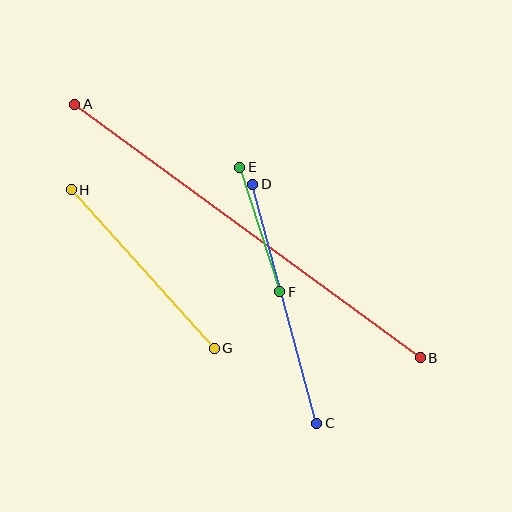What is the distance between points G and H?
The distance is approximately 213 pixels.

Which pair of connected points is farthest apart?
Points A and B are farthest apart.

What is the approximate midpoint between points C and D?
The midpoint is at approximately (285, 304) pixels.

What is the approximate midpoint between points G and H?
The midpoint is at approximately (143, 269) pixels.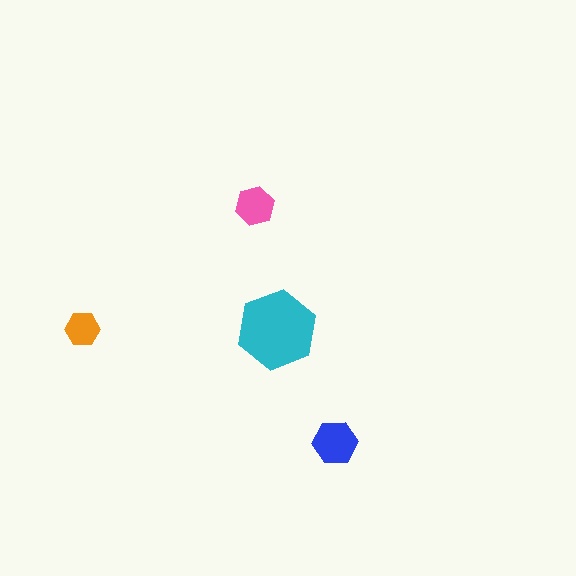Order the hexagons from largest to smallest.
the cyan one, the blue one, the pink one, the orange one.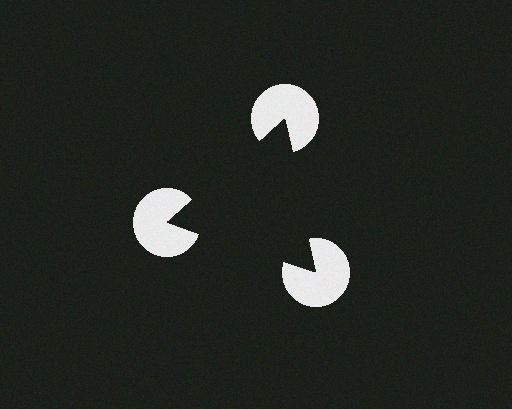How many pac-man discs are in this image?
There are 3 — one at each vertex of the illusory triangle.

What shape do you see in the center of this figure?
An illusory triangle — its edges are inferred from the aligned wedge cuts in the pac-man discs, not physically drawn.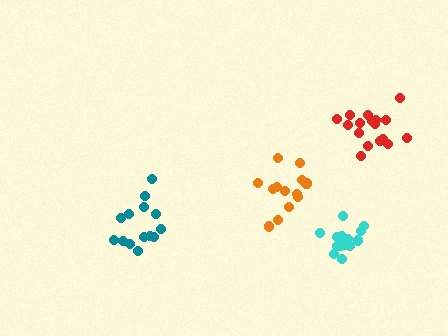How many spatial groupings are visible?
There are 4 spatial groupings.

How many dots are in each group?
Group 1: 16 dots, Group 2: 17 dots, Group 3: 14 dots, Group 4: 14 dots (61 total).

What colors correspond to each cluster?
The clusters are colored: cyan, red, orange, teal.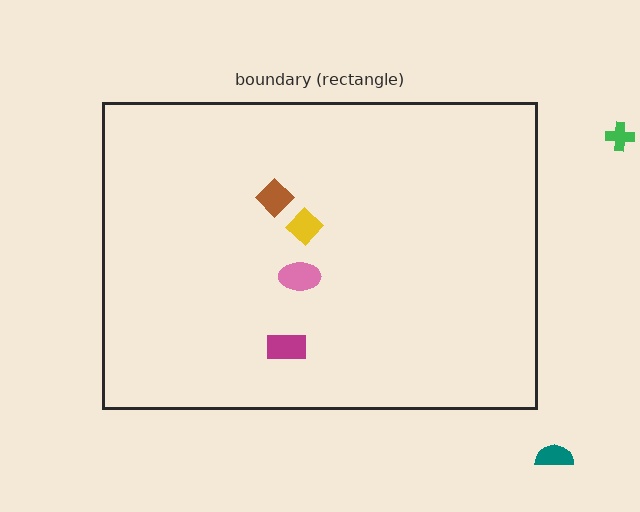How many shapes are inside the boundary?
4 inside, 2 outside.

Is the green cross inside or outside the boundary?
Outside.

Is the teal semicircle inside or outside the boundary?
Outside.